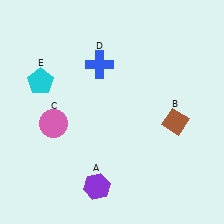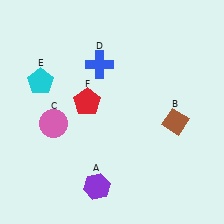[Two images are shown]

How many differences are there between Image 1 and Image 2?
There is 1 difference between the two images.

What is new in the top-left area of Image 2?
A red pentagon (F) was added in the top-left area of Image 2.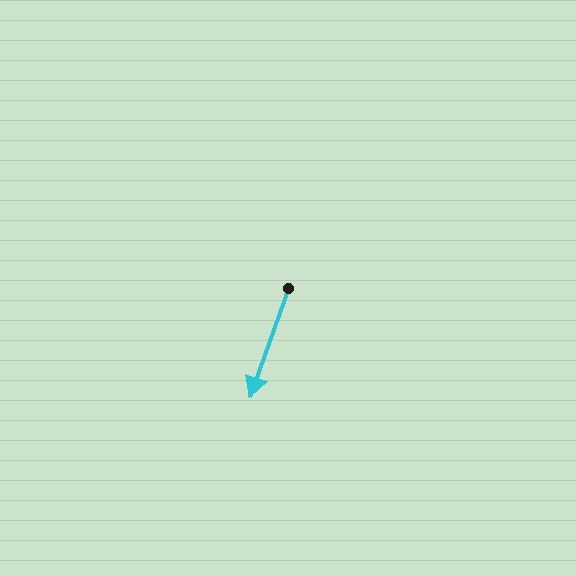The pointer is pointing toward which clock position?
Roughly 7 o'clock.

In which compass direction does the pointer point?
South.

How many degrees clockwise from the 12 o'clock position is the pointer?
Approximately 199 degrees.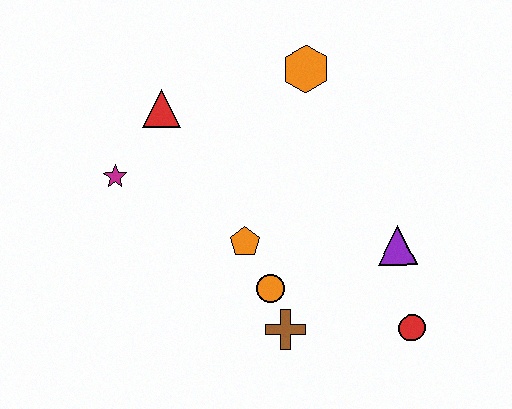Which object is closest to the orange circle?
The brown cross is closest to the orange circle.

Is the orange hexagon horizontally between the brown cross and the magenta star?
No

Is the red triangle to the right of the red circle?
No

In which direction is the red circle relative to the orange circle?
The red circle is to the right of the orange circle.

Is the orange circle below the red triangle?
Yes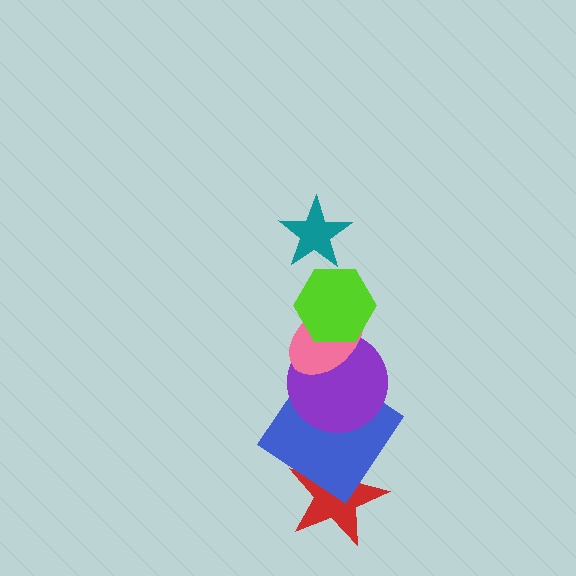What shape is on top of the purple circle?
The pink ellipse is on top of the purple circle.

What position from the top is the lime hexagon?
The lime hexagon is 2nd from the top.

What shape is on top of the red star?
The blue diamond is on top of the red star.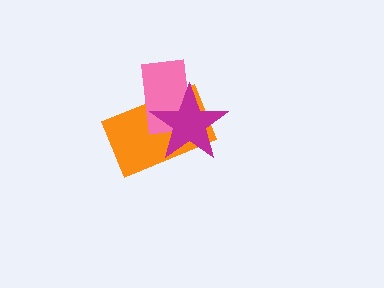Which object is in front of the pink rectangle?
The magenta star is in front of the pink rectangle.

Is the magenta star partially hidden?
No, no other shape covers it.